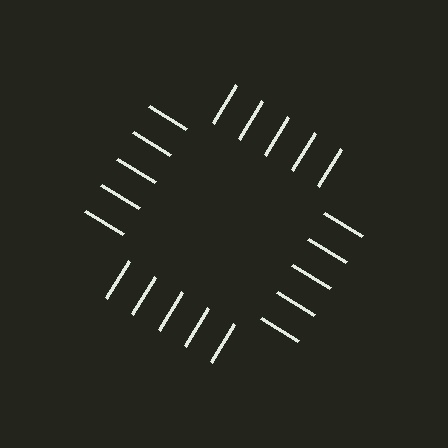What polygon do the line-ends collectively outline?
An illusory square — the line segments terminate on its edges but no continuous stroke is drawn.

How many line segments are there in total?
20 — 5 along each of the 4 edges.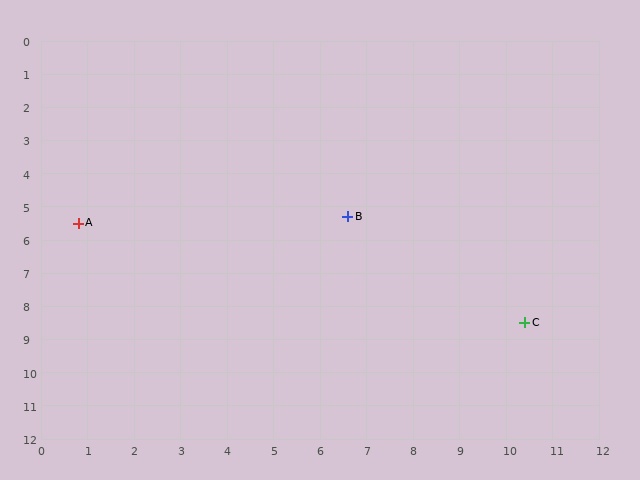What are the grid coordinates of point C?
Point C is at approximately (10.4, 8.5).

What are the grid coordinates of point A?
Point A is at approximately (0.8, 5.5).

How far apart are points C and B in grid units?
Points C and B are about 5.0 grid units apart.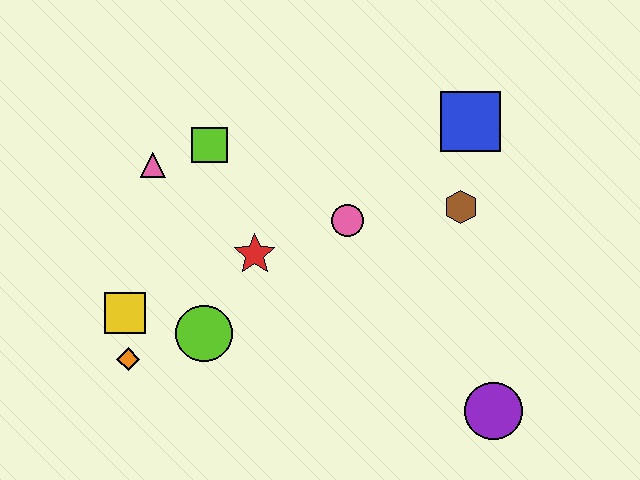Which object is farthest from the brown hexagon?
The orange diamond is farthest from the brown hexagon.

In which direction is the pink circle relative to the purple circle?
The pink circle is above the purple circle.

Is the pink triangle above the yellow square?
Yes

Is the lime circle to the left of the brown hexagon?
Yes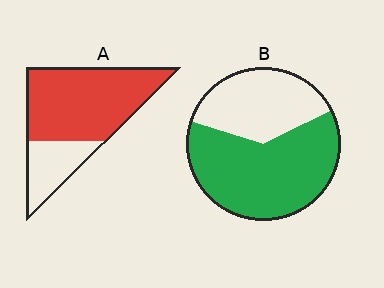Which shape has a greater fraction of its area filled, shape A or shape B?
Shape A.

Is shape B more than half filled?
Yes.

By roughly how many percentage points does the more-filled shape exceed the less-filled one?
By roughly 10 percentage points (A over B).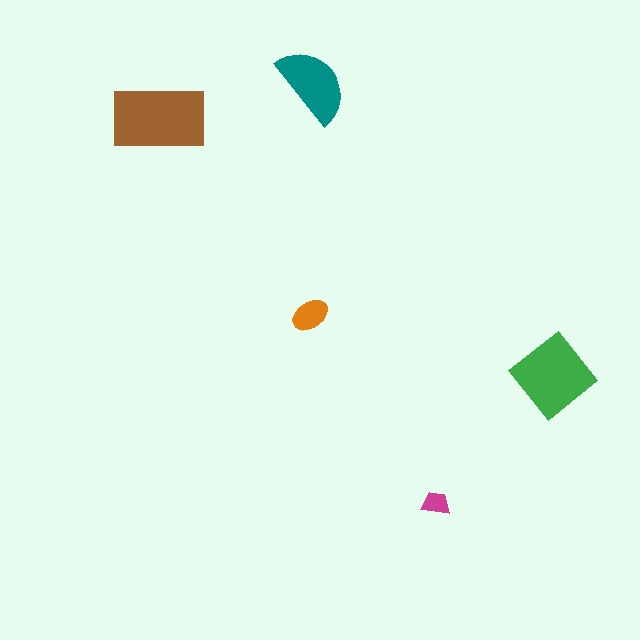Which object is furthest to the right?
The green diamond is rightmost.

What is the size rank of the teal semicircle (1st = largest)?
3rd.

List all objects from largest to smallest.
The brown rectangle, the green diamond, the teal semicircle, the orange ellipse, the magenta trapezoid.